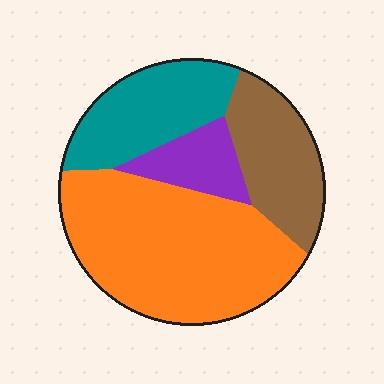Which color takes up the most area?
Orange, at roughly 50%.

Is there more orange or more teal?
Orange.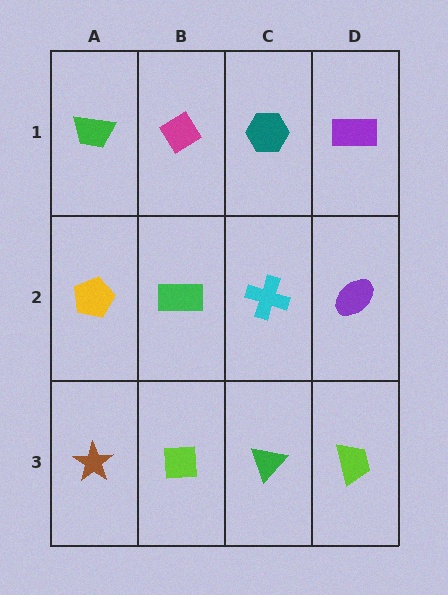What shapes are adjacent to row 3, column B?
A green rectangle (row 2, column B), a brown star (row 3, column A), a green triangle (row 3, column C).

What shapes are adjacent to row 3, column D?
A purple ellipse (row 2, column D), a green triangle (row 3, column C).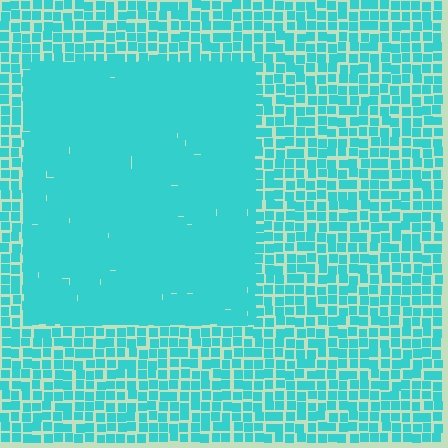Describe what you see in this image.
The image contains small cyan elements arranged at two different densities. A rectangle-shaped region is visible where the elements are more densely packed than the surrounding area.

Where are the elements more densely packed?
The elements are more densely packed inside the rectangle boundary.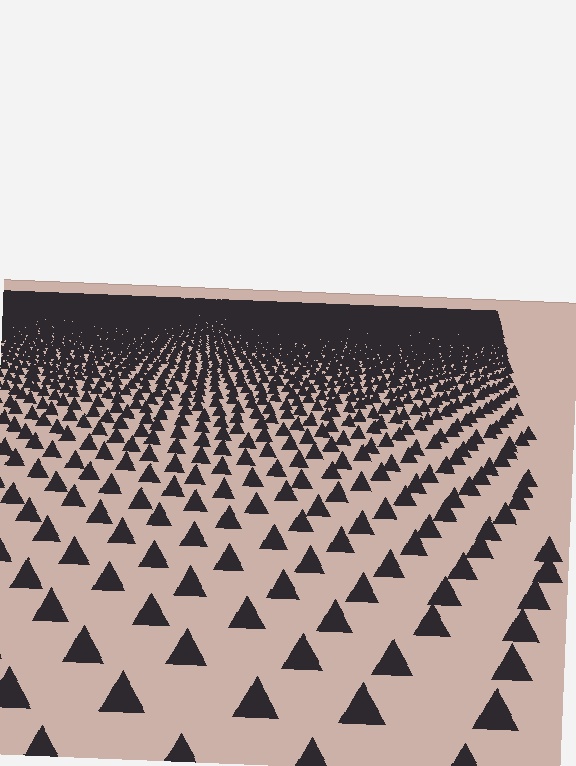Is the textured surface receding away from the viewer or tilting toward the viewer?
The surface is receding away from the viewer. Texture elements get smaller and denser toward the top.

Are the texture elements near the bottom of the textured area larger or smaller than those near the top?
Larger. Near the bottom, elements are closer to the viewer and appear at a bigger on-screen size.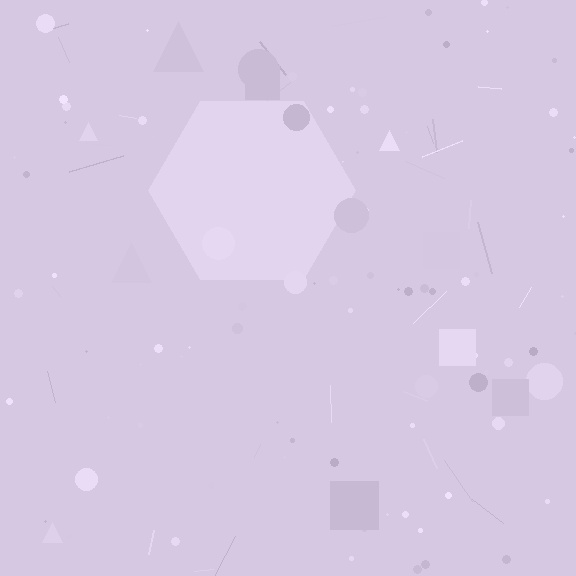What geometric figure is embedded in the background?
A hexagon is embedded in the background.